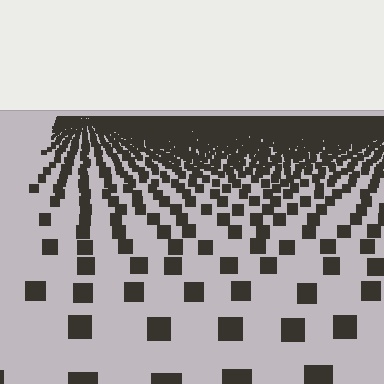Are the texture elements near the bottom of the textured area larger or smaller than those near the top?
Larger. Near the bottom, elements are closer to the viewer and appear at a bigger on-screen size.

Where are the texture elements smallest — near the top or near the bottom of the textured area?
Near the top.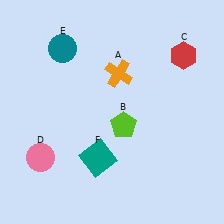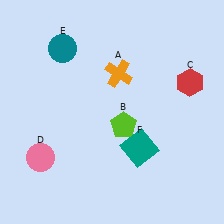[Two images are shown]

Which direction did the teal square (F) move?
The teal square (F) moved right.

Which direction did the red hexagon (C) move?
The red hexagon (C) moved down.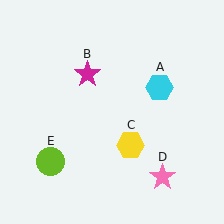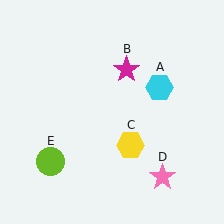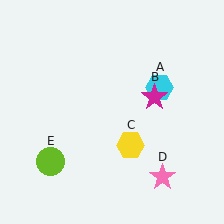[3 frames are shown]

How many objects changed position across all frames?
1 object changed position: magenta star (object B).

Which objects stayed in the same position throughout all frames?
Cyan hexagon (object A) and yellow hexagon (object C) and pink star (object D) and lime circle (object E) remained stationary.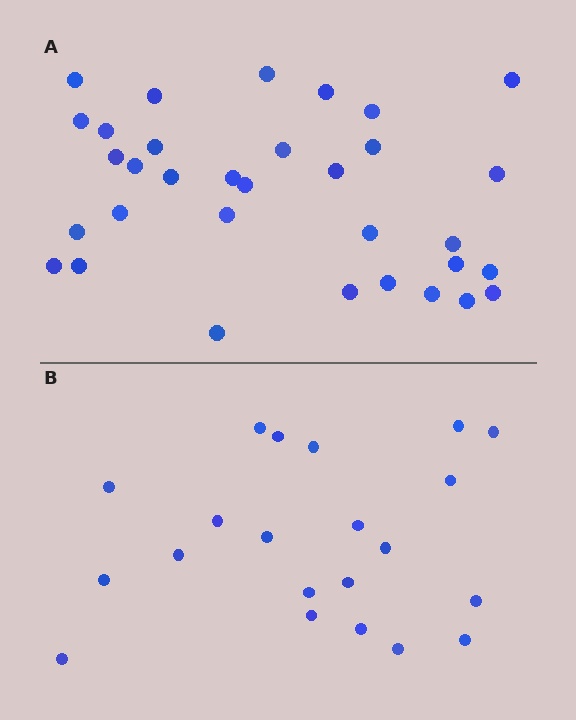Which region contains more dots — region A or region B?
Region A (the top region) has more dots.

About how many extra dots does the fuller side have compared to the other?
Region A has roughly 12 or so more dots than region B.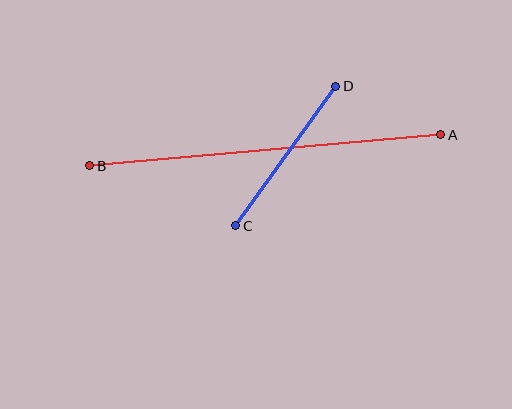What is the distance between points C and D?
The distance is approximately 172 pixels.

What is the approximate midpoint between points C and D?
The midpoint is at approximately (286, 156) pixels.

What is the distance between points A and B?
The distance is approximately 352 pixels.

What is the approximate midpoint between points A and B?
The midpoint is at approximately (265, 150) pixels.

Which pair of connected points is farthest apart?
Points A and B are farthest apart.